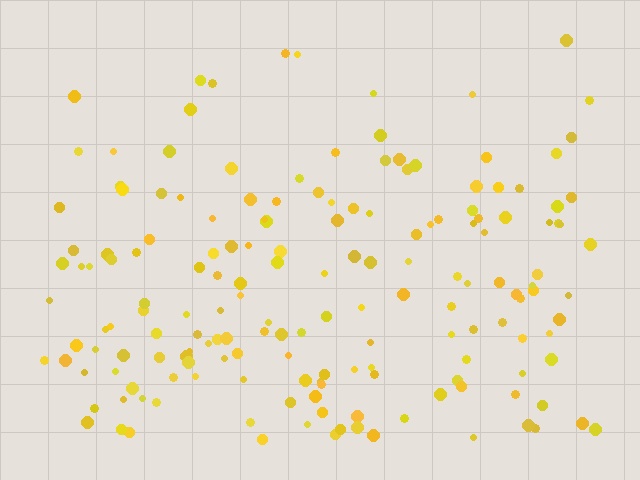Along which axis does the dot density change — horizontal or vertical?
Vertical.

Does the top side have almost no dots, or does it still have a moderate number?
Still a moderate number, just noticeably fewer than the bottom.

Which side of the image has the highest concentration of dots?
The bottom.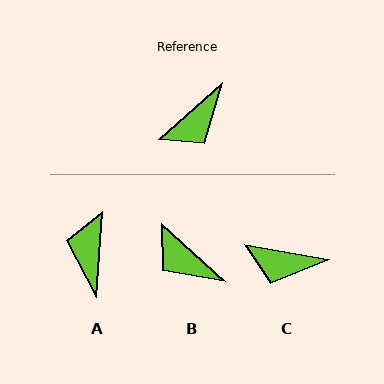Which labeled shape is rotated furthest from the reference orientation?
A, about 136 degrees away.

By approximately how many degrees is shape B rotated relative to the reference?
Approximately 84 degrees clockwise.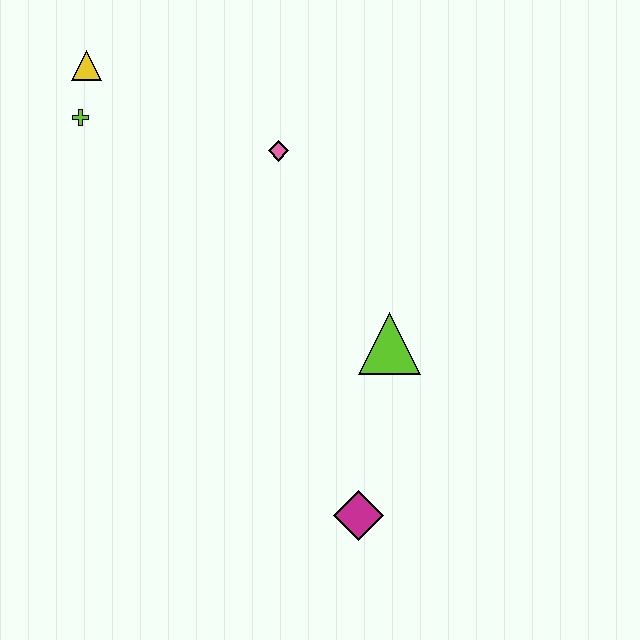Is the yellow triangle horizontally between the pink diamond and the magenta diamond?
No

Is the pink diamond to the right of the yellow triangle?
Yes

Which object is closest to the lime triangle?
The magenta diamond is closest to the lime triangle.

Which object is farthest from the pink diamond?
The magenta diamond is farthest from the pink diamond.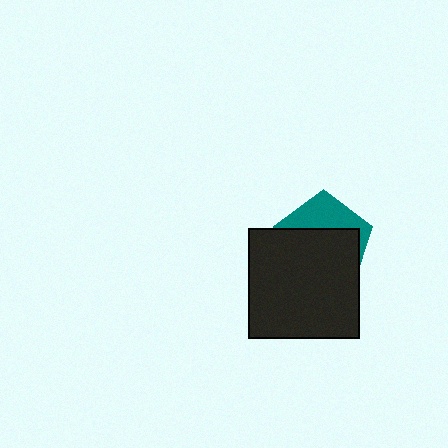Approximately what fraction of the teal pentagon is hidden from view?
Roughly 66% of the teal pentagon is hidden behind the black square.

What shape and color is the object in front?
The object in front is a black square.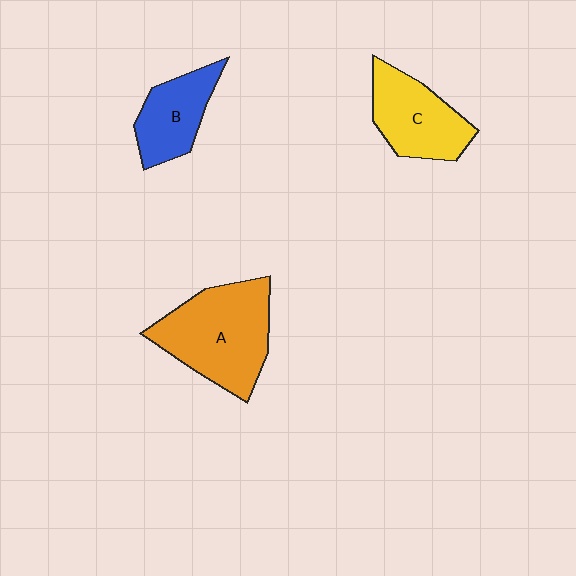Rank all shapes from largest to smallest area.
From largest to smallest: A (orange), C (yellow), B (blue).